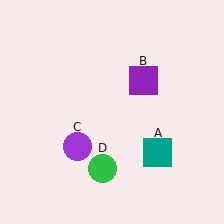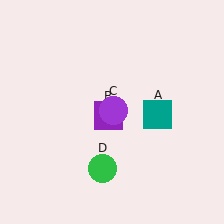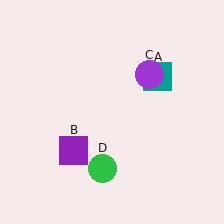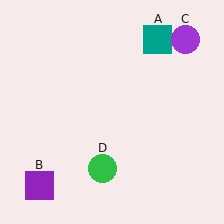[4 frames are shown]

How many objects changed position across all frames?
3 objects changed position: teal square (object A), purple square (object B), purple circle (object C).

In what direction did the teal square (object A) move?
The teal square (object A) moved up.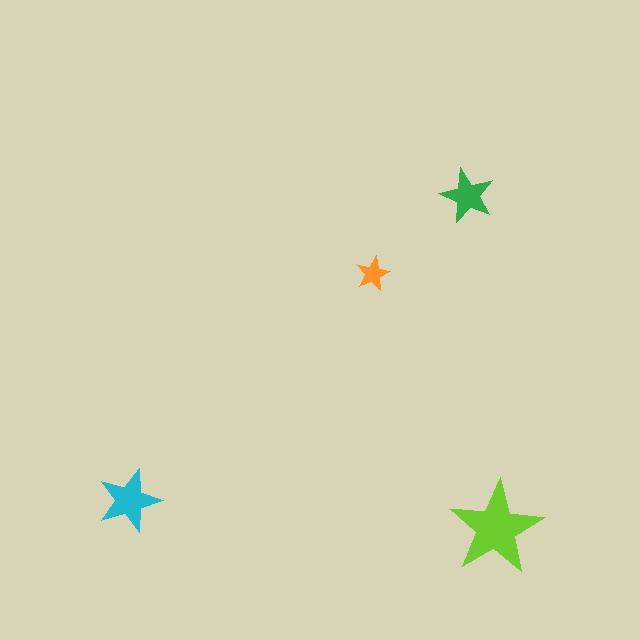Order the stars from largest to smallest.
the lime one, the cyan one, the green one, the orange one.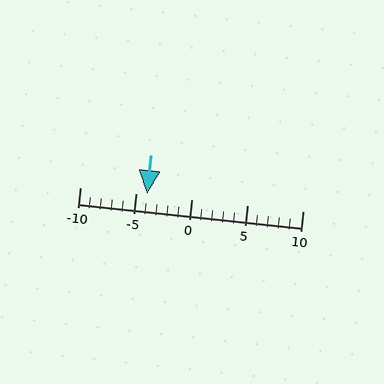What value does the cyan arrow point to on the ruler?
The cyan arrow points to approximately -4.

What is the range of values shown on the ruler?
The ruler shows values from -10 to 10.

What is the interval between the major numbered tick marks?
The major tick marks are spaced 5 units apart.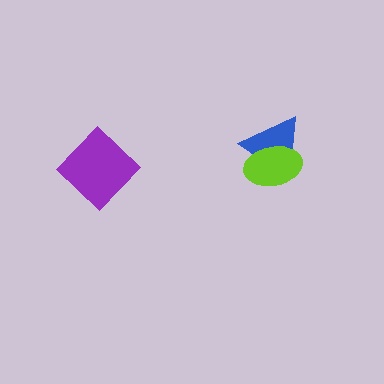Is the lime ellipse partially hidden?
No, no other shape covers it.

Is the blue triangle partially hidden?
Yes, it is partially covered by another shape.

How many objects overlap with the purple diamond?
0 objects overlap with the purple diamond.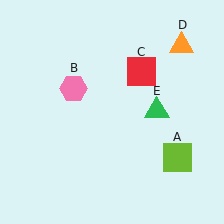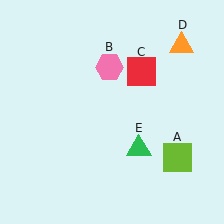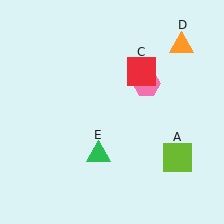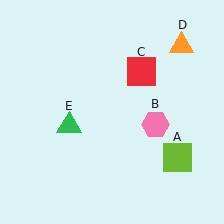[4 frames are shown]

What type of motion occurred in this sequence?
The pink hexagon (object B), green triangle (object E) rotated clockwise around the center of the scene.